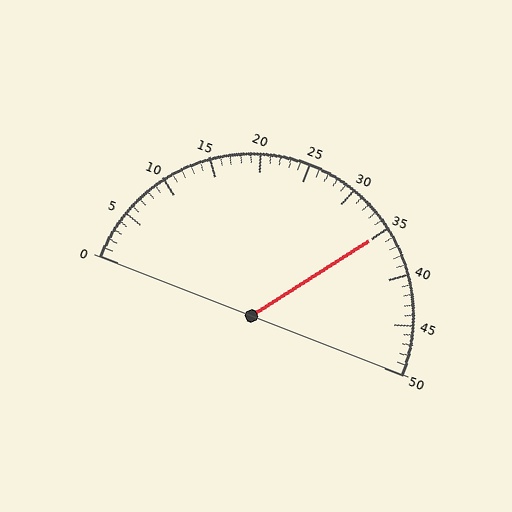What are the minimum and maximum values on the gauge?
The gauge ranges from 0 to 50.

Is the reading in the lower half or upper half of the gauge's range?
The reading is in the upper half of the range (0 to 50).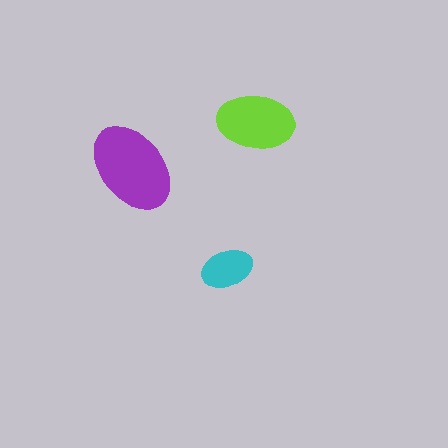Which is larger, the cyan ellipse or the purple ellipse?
The purple one.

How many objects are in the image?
There are 3 objects in the image.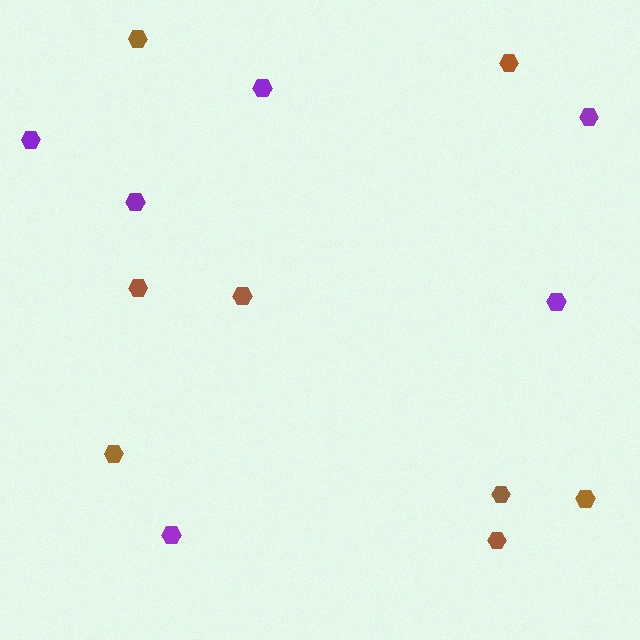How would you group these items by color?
There are 2 groups: one group of purple hexagons (6) and one group of brown hexagons (8).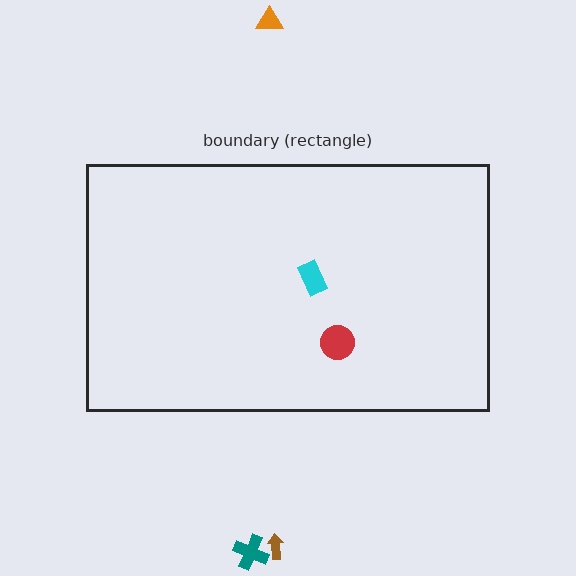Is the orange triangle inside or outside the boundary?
Outside.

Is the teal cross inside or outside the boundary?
Outside.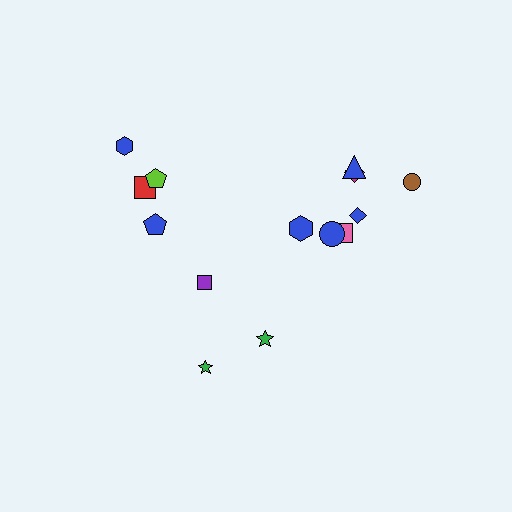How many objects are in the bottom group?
There are 3 objects.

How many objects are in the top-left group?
There are 4 objects.